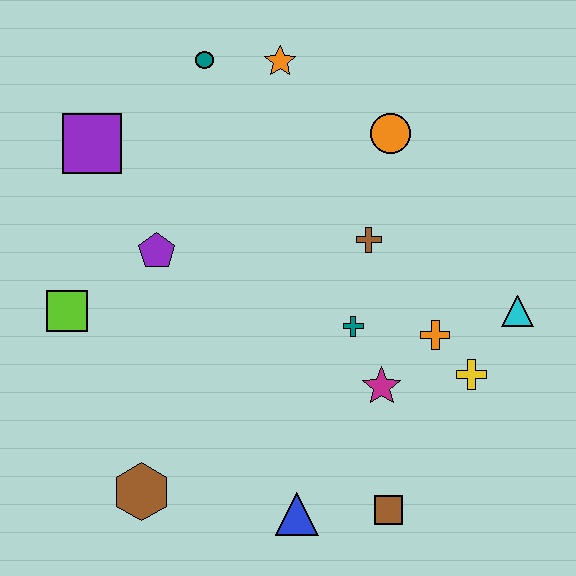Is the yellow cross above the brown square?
Yes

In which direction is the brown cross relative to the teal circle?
The brown cross is below the teal circle.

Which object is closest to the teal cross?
The magenta star is closest to the teal cross.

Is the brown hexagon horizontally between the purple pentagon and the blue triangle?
No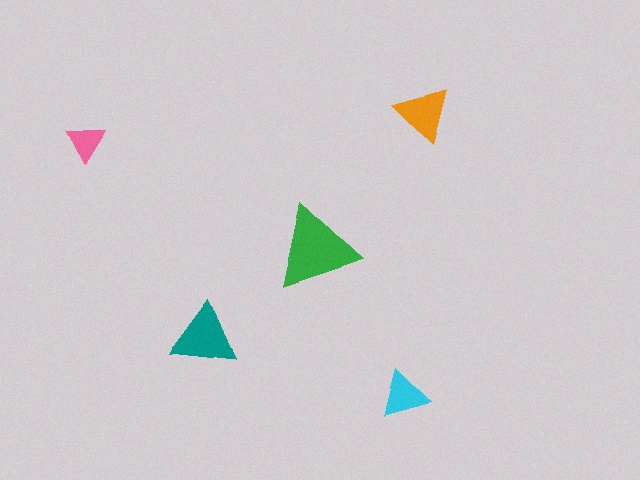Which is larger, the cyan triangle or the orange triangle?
The orange one.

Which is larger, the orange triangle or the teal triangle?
The teal one.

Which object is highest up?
The orange triangle is topmost.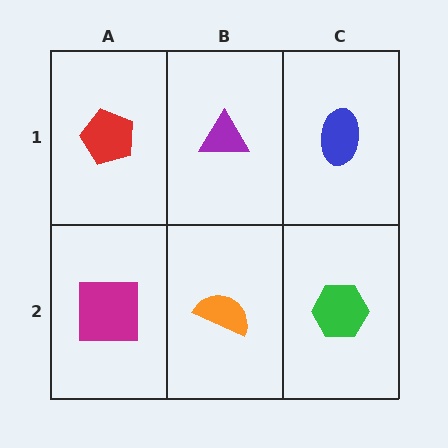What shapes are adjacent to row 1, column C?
A green hexagon (row 2, column C), a purple triangle (row 1, column B).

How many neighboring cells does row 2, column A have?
2.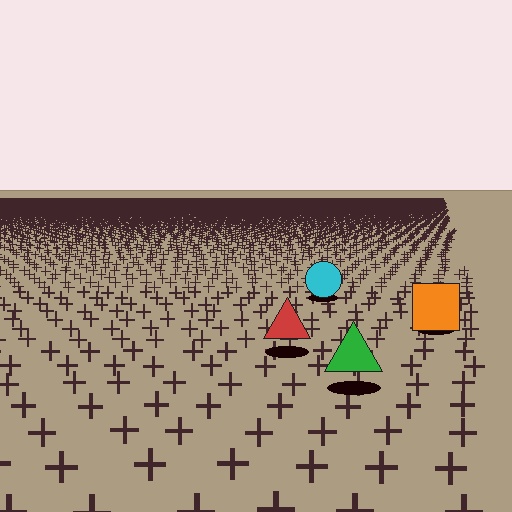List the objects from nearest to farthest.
From nearest to farthest: the green triangle, the red triangle, the orange square, the cyan circle.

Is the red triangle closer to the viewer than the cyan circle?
Yes. The red triangle is closer — you can tell from the texture gradient: the ground texture is coarser near it.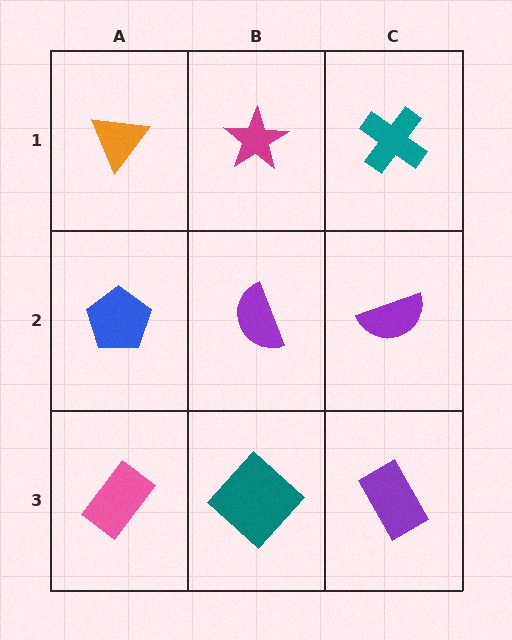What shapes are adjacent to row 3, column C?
A purple semicircle (row 2, column C), a teal diamond (row 3, column B).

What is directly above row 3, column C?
A purple semicircle.